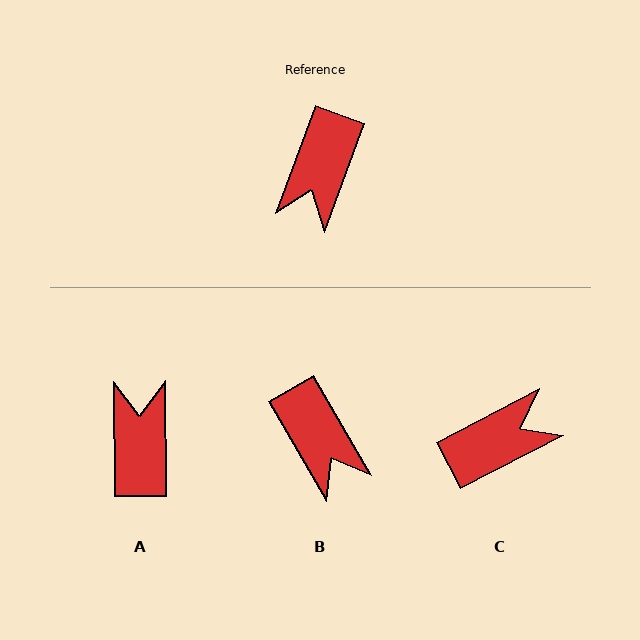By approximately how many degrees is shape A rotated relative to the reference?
Approximately 159 degrees clockwise.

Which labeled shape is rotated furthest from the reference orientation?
A, about 159 degrees away.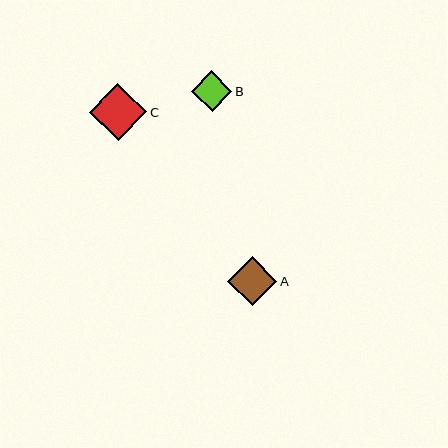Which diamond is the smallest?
Diamond B is the smallest with a size of approximately 40 pixels.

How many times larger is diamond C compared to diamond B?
Diamond C is approximately 1.4 times the size of diamond B.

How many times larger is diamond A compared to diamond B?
Diamond A is approximately 1.2 times the size of diamond B.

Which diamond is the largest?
Diamond C is the largest with a size of approximately 57 pixels.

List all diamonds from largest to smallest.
From largest to smallest: C, A, B.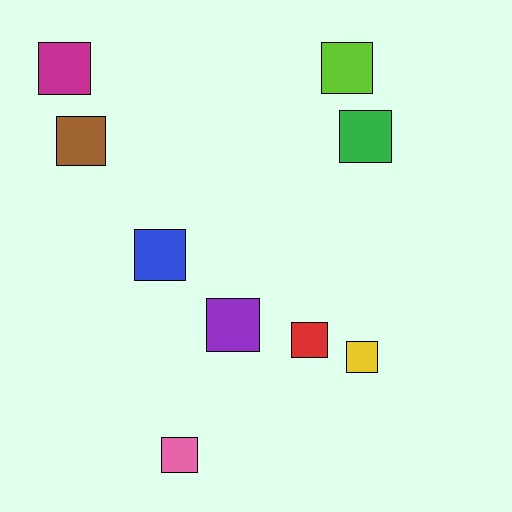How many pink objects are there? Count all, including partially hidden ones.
There is 1 pink object.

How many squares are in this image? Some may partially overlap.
There are 9 squares.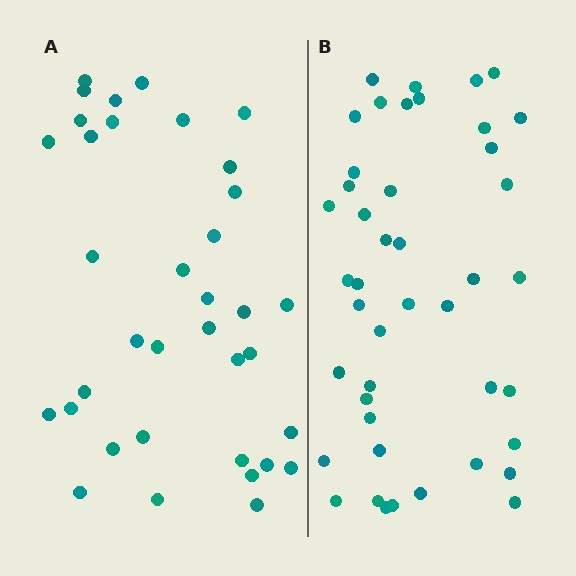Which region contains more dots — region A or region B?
Region B (the right region) has more dots.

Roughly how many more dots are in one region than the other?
Region B has roughly 8 or so more dots than region A.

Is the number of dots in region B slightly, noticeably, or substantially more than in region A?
Region B has only slightly more — the two regions are fairly close. The ratio is roughly 1.2 to 1.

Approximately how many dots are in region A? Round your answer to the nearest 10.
About 40 dots. (The exact count is 36, which rounds to 40.)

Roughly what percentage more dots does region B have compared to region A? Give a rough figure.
About 20% more.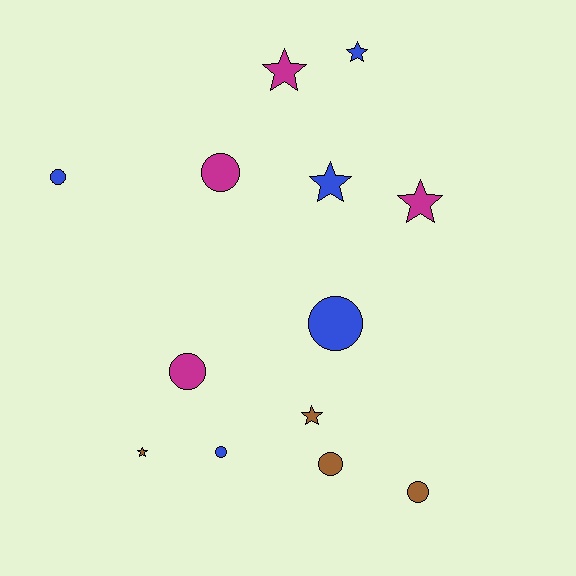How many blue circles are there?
There are 3 blue circles.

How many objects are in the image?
There are 13 objects.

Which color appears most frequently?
Blue, with 5 objects.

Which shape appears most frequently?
Circle, with 7 objects.